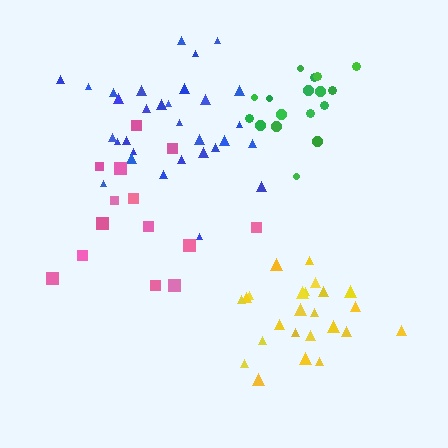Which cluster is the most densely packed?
Green.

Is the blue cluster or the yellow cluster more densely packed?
Yellow.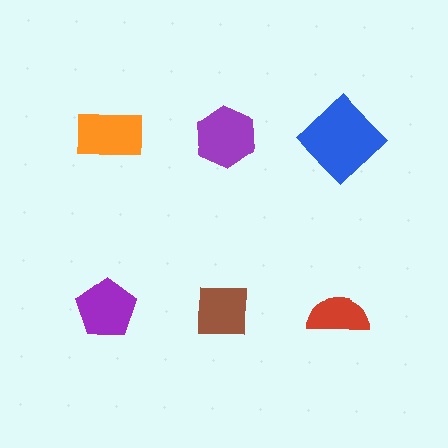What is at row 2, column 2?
A brown square.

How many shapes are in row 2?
3 shapes.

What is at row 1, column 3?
A blue diamond.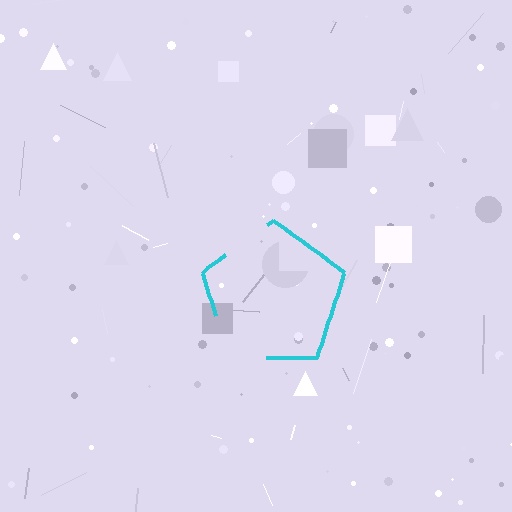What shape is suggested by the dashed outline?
The dashed outline suggests a pentagon.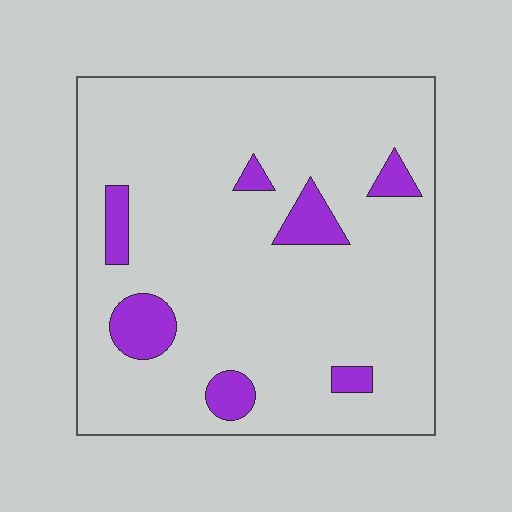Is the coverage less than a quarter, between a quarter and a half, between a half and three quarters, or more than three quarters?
Less than a quarter.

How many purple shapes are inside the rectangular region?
7.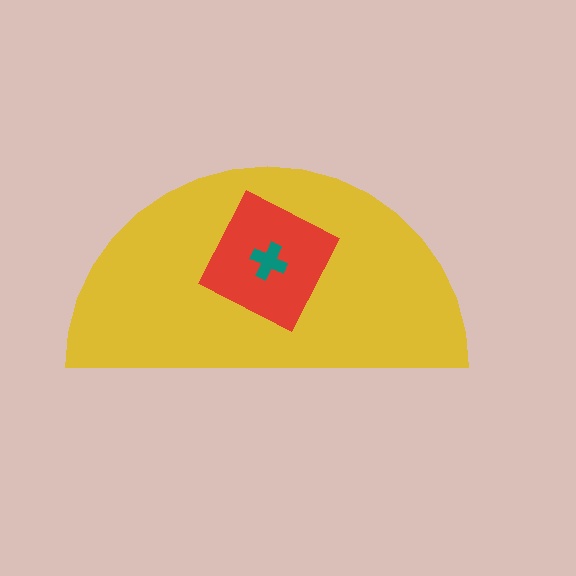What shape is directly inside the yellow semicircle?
The red diamond.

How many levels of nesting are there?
3.